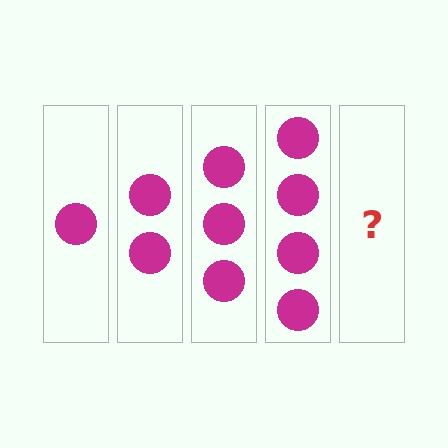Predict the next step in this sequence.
The next step is 5 circles.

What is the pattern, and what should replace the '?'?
The pattern is that each step adds one more circle. The '?' should be 5 circles.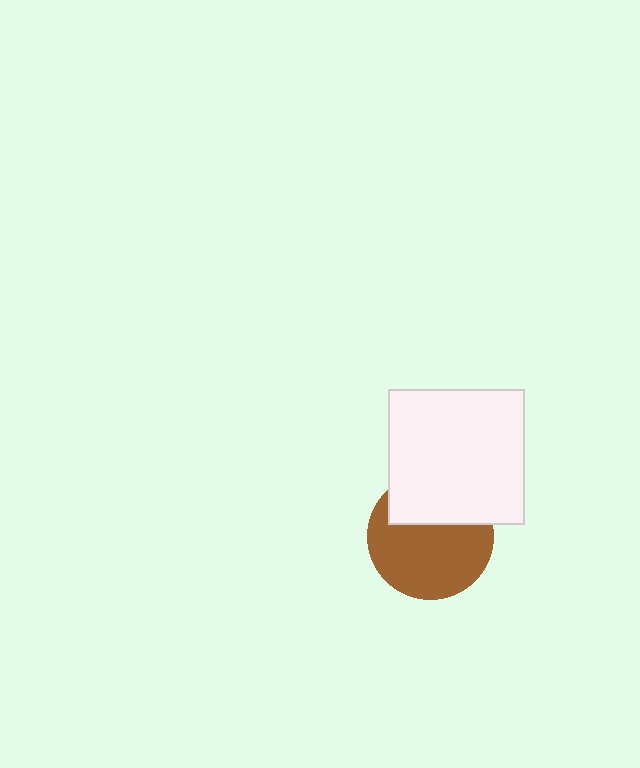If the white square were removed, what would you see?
You would see the complete brown circle.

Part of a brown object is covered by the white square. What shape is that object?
It is a circle.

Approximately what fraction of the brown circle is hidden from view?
Roughly 36% of the brown circle is hidden behind the white square.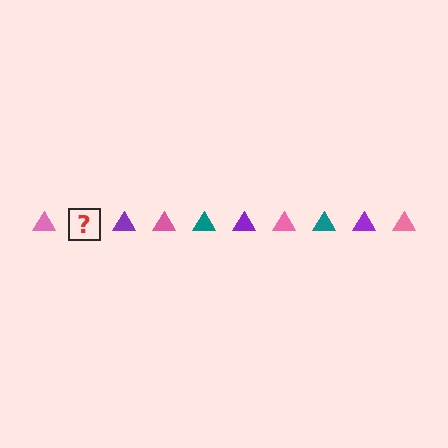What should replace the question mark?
The question mark should be replaced with a teal triangle.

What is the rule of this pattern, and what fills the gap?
The rule is that the pattern cycles through pink, teal, purple triangles. The gap should be filled with a teal triangle.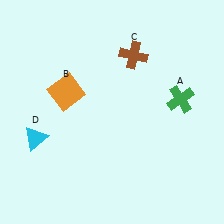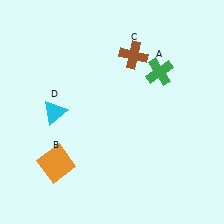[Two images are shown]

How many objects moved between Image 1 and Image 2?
3 objects moved between the two images.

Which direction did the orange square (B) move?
The orange square (B) moved down.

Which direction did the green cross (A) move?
The green cross (A) moved up.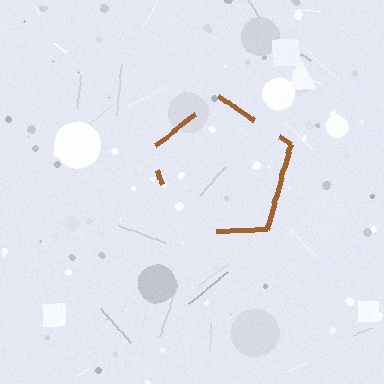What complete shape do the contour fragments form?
The contour fragments form a pentagon.